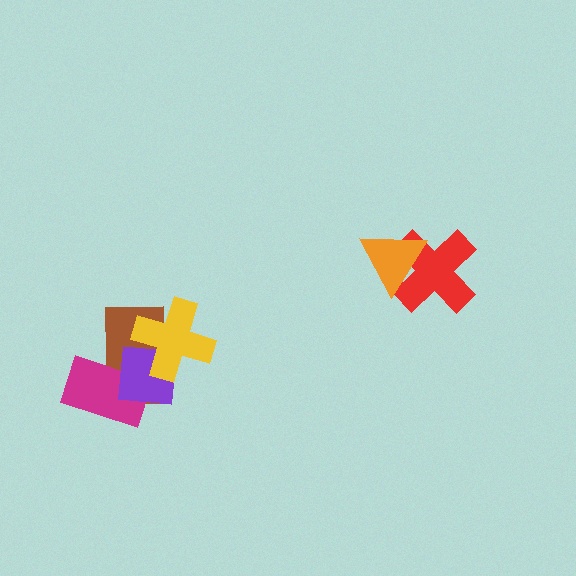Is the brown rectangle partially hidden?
Yes, it is partially covered by another shape.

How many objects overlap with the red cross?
1 object overlaps with the red cross.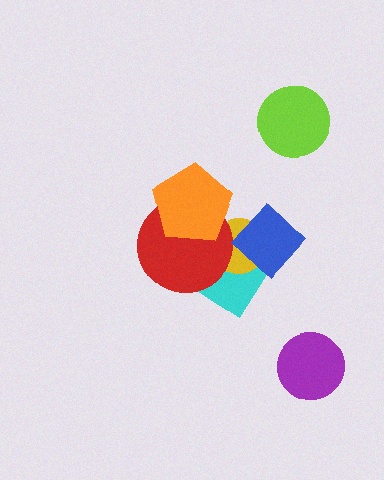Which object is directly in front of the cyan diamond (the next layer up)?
The yellow circle is directly in front of the cyan diamond.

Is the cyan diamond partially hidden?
Yes, it is partially covered by another shape.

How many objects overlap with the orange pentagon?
2 objects overlap with the orange pentagon.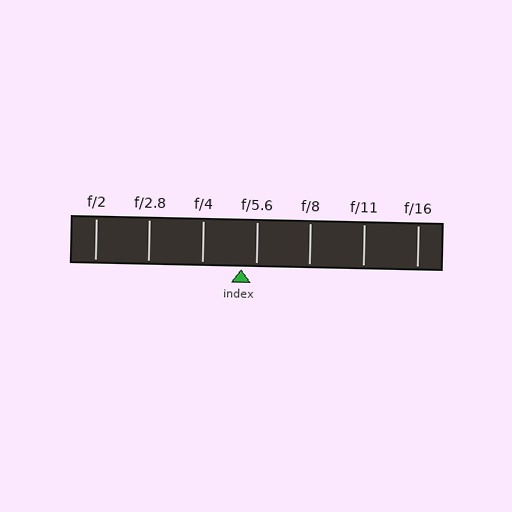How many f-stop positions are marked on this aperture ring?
There are 7 f-stop positions marked.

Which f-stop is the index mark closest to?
The index mark is closest to f/5.6.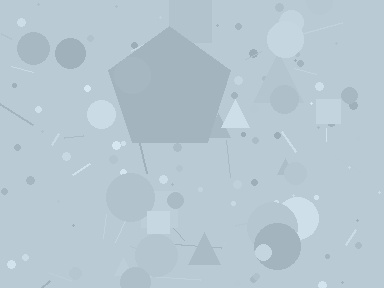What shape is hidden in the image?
A pentagon is hidden in the image.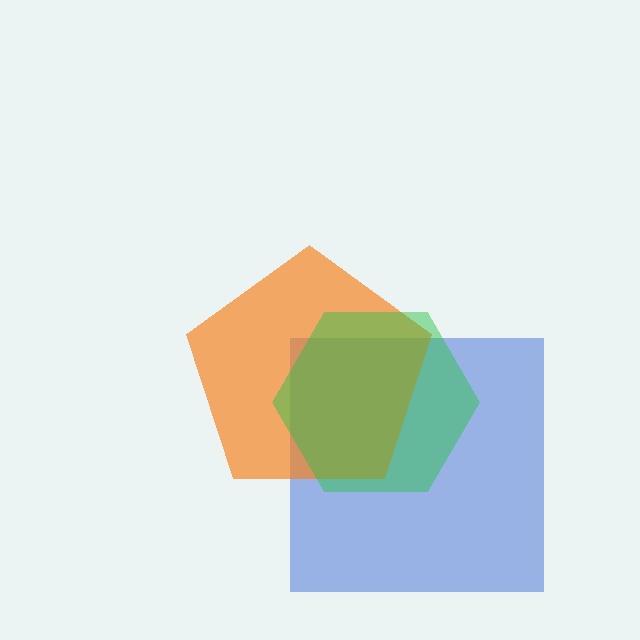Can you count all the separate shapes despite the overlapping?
Yes, there are 3 separate shapes.